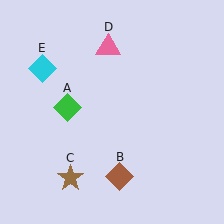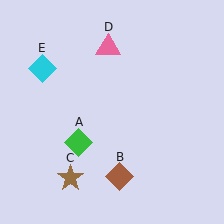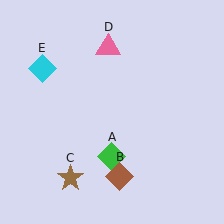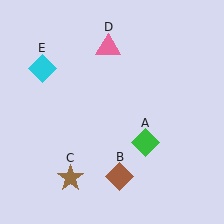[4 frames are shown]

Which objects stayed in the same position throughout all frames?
Brown diamond (object B) and brown star (object C) and pink triangle (object D) and cyan diamond (object E) remained stationary.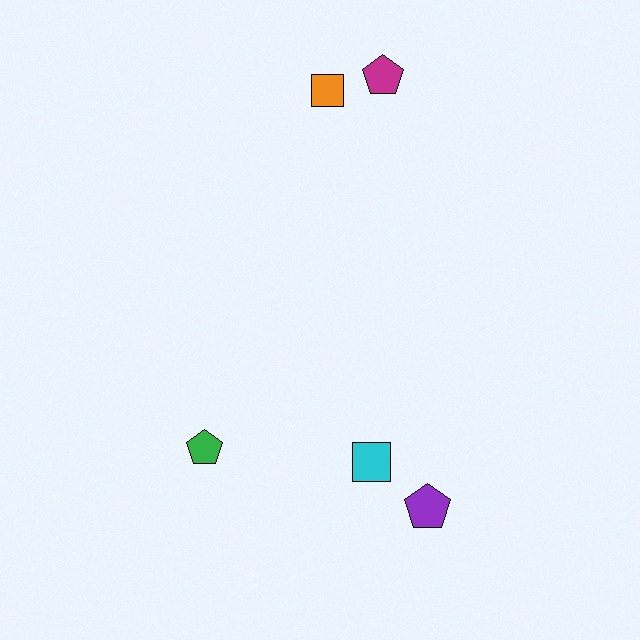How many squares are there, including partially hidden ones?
There are 2 squares.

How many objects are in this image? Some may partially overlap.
There are 5 objects.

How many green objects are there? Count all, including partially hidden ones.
There is 1 green object.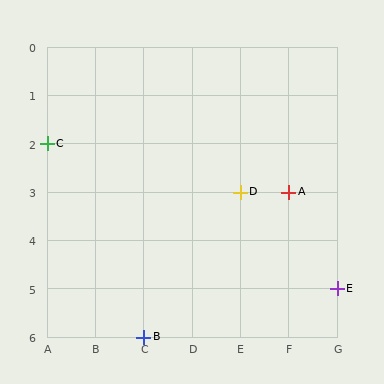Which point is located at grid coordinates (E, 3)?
Point D is at (E, 3).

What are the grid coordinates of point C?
Point C is at grid coordinates (A, 2).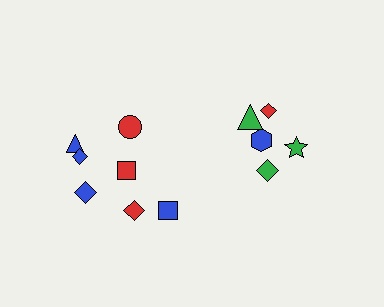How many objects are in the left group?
There are 7 objects.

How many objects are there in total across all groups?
There are 12 objects.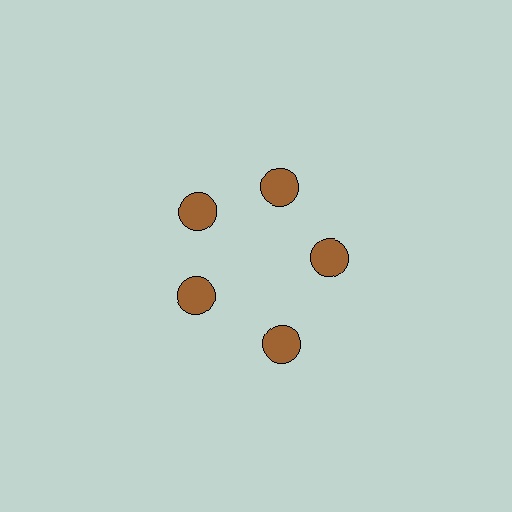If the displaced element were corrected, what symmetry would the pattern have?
It would have 5-fold rotational symmetry — the pattern would map onto itself every 72 degrees.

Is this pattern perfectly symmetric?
No. The 5 brown circles are arranged in a ring, but one element near the 5 o'clock position is pushed outward from the center, breaking the 5-fold rotational symmetry.